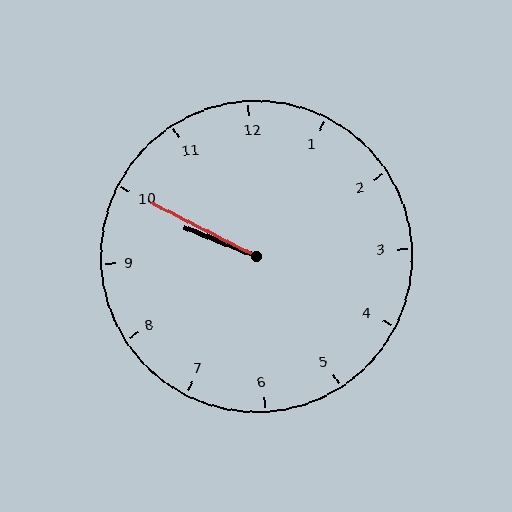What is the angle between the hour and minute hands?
Approximately 5 degrees.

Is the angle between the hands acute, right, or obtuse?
It is acute.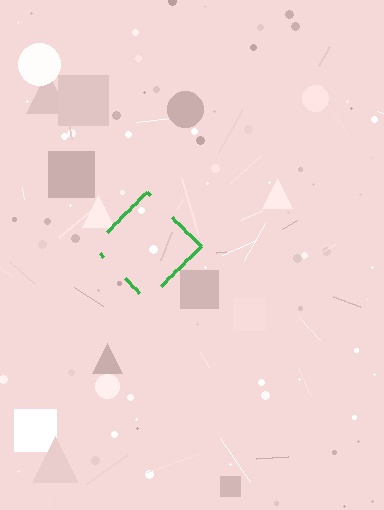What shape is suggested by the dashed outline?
The dashed outline suggests a diamond.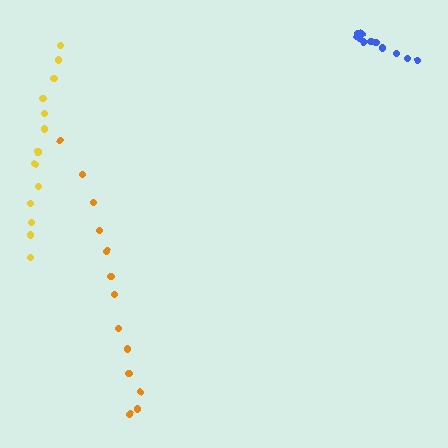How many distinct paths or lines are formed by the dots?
There are 3 distinct paths.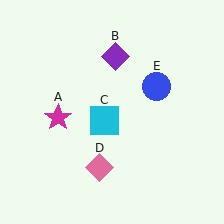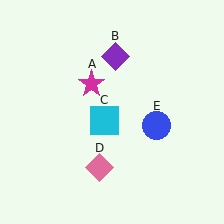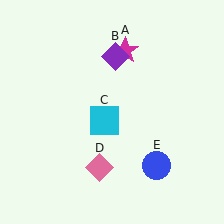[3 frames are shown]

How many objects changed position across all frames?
2 objects changed position: magenta star (object A), blue circle (object E).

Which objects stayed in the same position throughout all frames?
Purple diamond (object B) and cyan square (object C) and pink diamond (object D) remained stationary.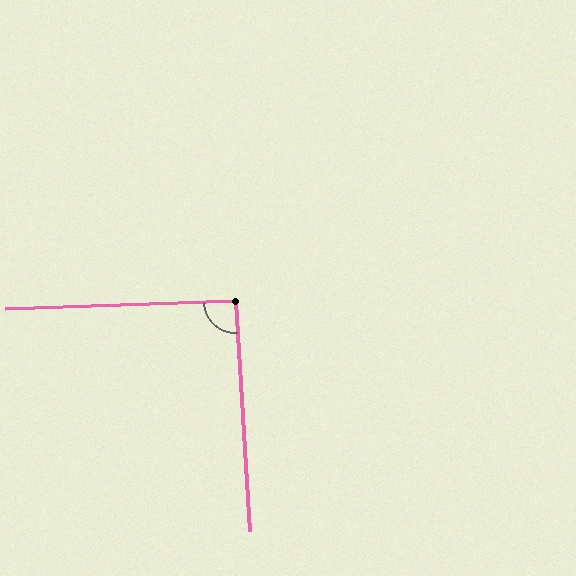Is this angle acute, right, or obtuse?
It is approximately a right angle.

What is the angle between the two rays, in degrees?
Approximately 92 degrees.